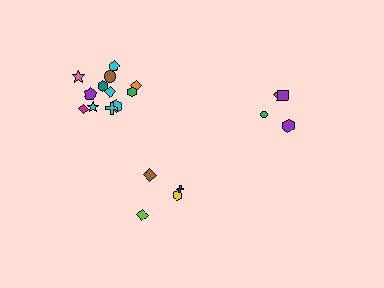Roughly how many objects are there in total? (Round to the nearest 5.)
Roughly 20 objects in total.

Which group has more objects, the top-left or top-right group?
The top-left group.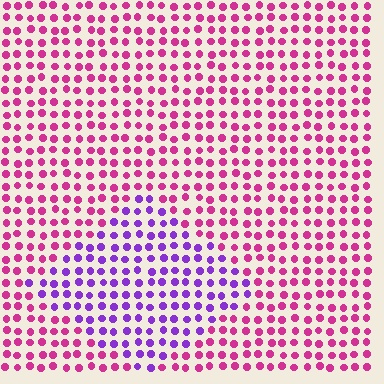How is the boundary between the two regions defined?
The boundary is defined purely by a slight shift in hue (about 49 degrees). Spacing, size, and orientation are identical on both sides.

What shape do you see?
I see a diamond.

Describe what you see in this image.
The image is filled with small magenta elements in a uniform arrangement. A diamond-shaped region is visible where the elements are tinted to a slightly different hue, forming a subtle color boundary.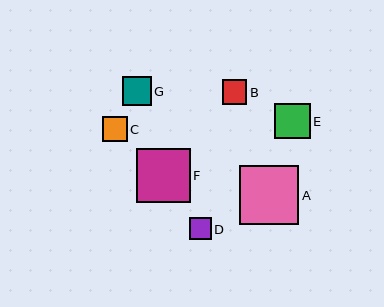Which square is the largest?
Square A is the largest with a size of approximately 59 pixels.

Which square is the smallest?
Square D is the smallest with a size of approximately 22 pixels.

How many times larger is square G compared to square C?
Square G is approximately 1.2 times the size of square C.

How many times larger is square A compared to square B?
Square A is approximately 2.4 times the size of square B.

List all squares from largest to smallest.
From largest to smallest: A, F, E, G, C, B, D.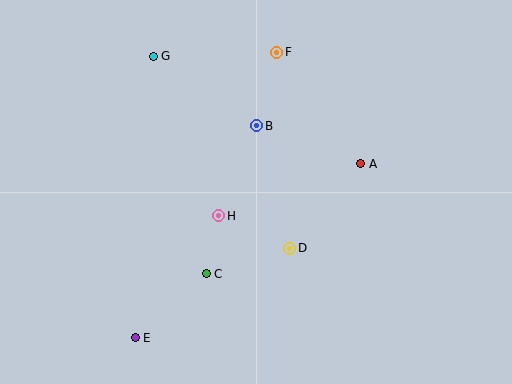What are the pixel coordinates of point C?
Point C is at (206, 274).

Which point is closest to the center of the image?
Point H at (219, 216) is closest to the center.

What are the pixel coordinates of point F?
Point F is at (277, 52).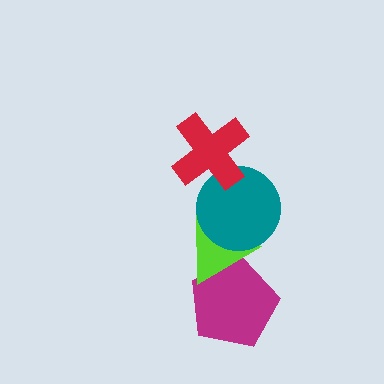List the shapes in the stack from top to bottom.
From top to bottom: the red cross, the teal circle, the lime triangle, the magenta pentagon.